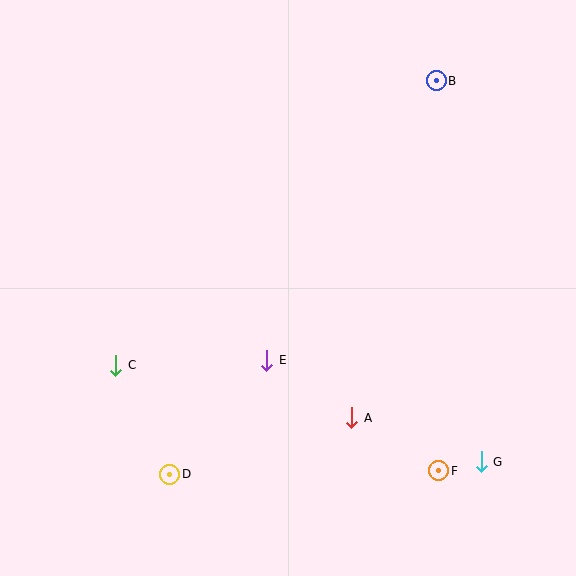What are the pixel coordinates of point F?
Point F is at (439, 471).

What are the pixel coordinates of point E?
Point E is at (267, 360).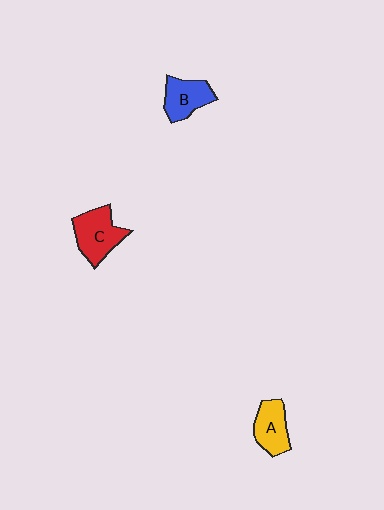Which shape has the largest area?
Shape C (red).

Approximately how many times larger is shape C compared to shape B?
Approximately 1.3 times.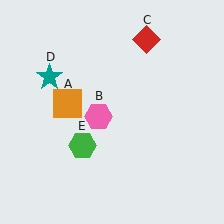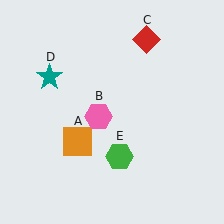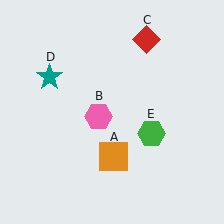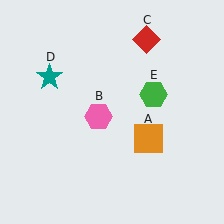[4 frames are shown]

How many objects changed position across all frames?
2 objects changed position: orange square (object A), green hexagon (object E).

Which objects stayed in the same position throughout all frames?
Pink hexagon (object B) and red diamond (object C) and teal star (object D) remained stationary.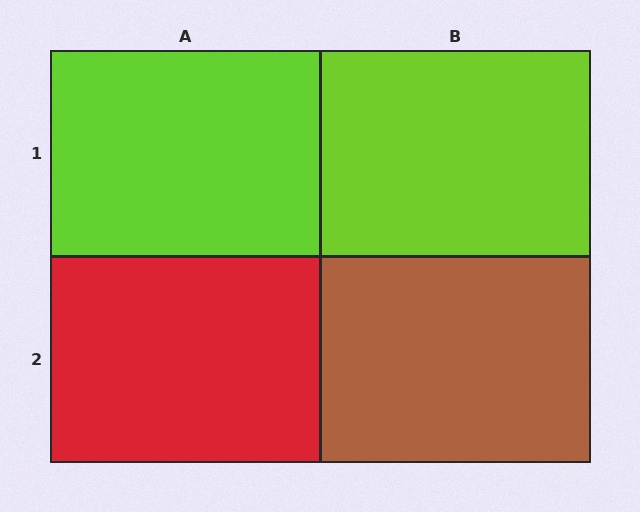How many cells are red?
1 cell is red.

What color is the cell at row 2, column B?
Brown.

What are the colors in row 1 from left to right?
Lime, lime.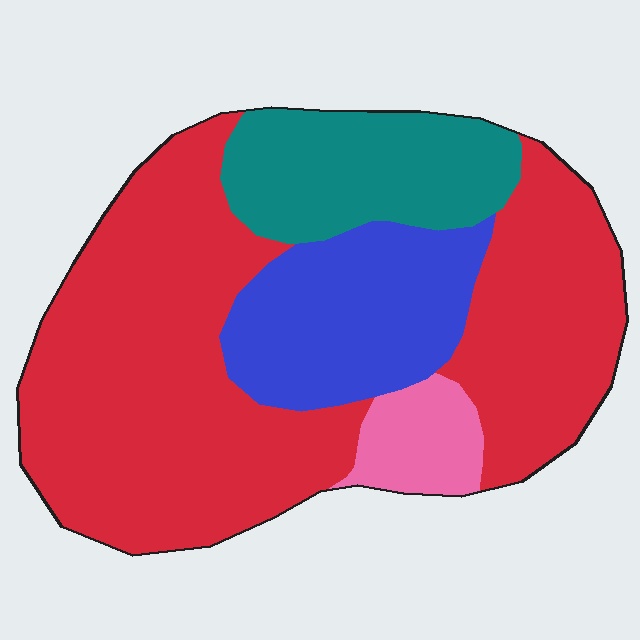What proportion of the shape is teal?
Teal covers roughly 15% of the shape.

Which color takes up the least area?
Pink, at roughly 5%.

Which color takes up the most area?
Red, at roughly 60%.